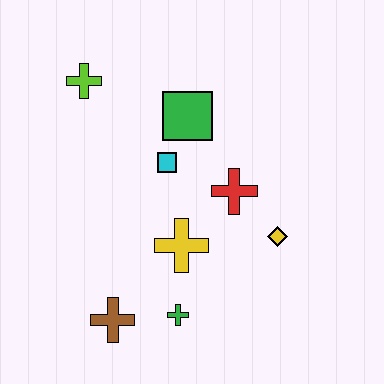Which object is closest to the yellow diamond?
The red cross is closest to the yellow diamond.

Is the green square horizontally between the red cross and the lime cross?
Yes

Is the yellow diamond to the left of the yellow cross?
No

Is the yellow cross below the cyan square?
Yes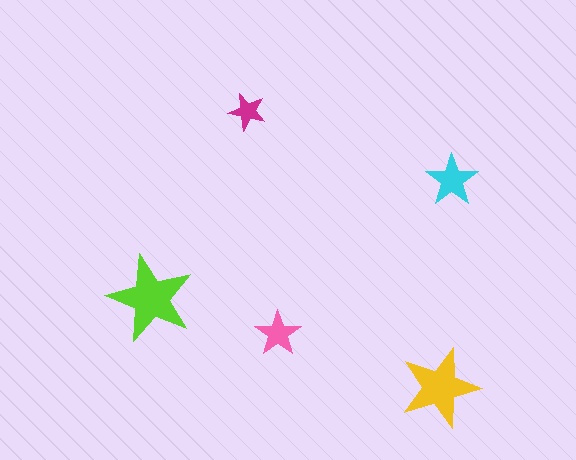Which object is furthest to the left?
The lime star is leftmost.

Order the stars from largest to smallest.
the lime one, the yellow one, the cyan one, the pink one, the magenta one.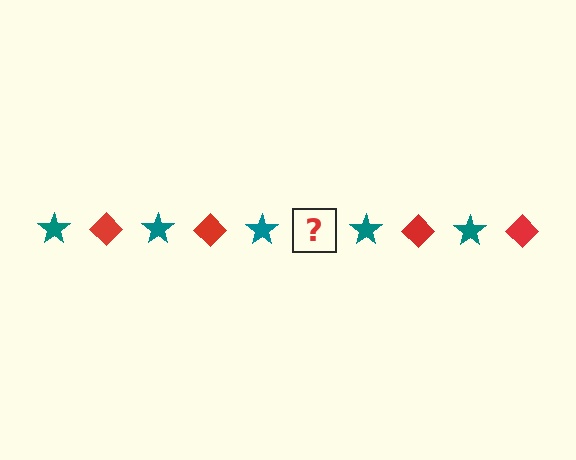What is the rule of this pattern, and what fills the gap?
The rule is that the pattern alternates between teal star and red diamond. The gap should be filled with a red diamond.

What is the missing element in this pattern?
The missing element is a red diamond.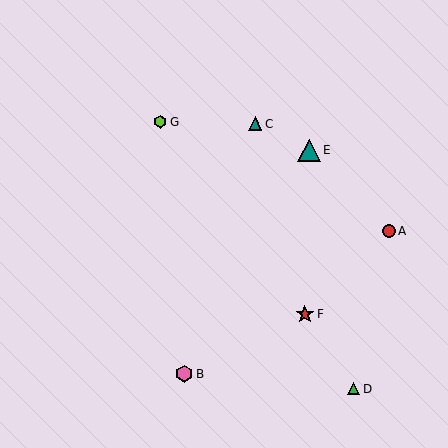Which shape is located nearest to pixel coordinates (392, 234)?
The red circle (labeled A) at (389, 231) is nearest to that location.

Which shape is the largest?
The teal triangle (labeled E) is the largest.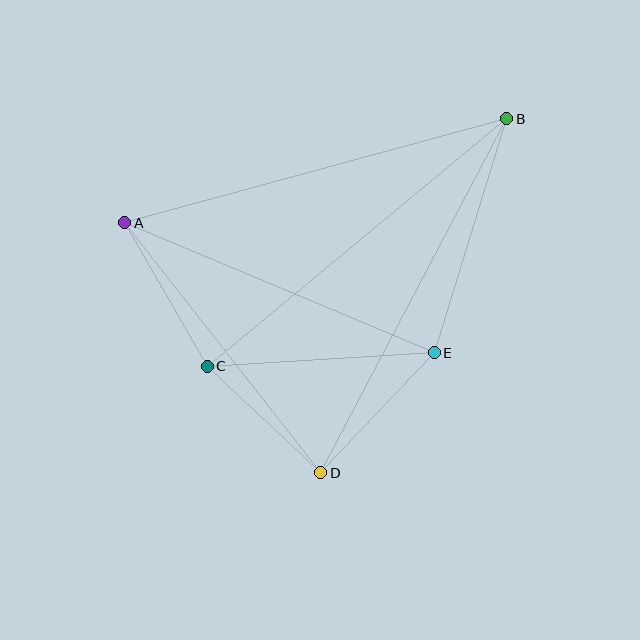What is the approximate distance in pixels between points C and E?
The distance between C and E is approximately 227 pixels.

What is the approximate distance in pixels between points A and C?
The distance between A and C is approximately 166 pixels.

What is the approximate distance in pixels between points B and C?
The distance between B and C is approximately 389 pixels.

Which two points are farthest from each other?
Points B and D are farthest from each other.